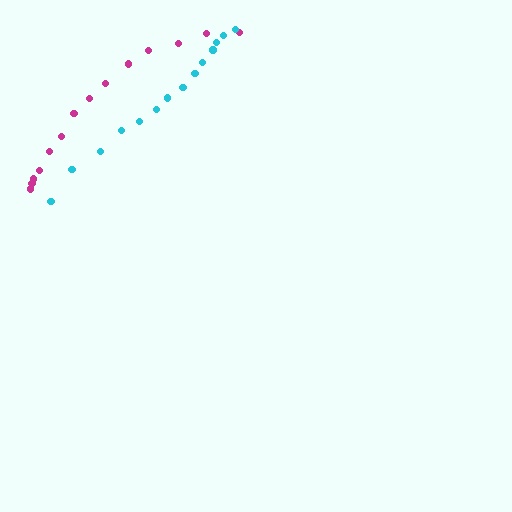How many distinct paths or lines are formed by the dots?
There are 2 distinct paths.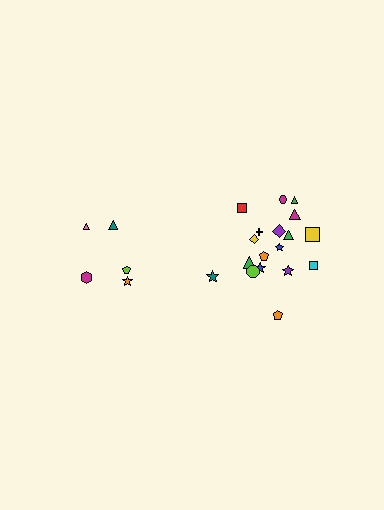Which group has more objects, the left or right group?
The right group.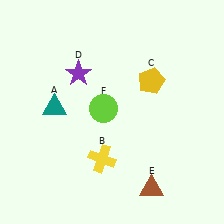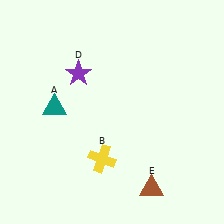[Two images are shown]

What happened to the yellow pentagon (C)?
The yellow pentagon (C) was removed in Image 2. It was in the top-right area of Image 1.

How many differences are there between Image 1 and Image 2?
There are 2 differences between the two images.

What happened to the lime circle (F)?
The lime circle (F) was removed in Image 2. It was in the top-left area of Image 1.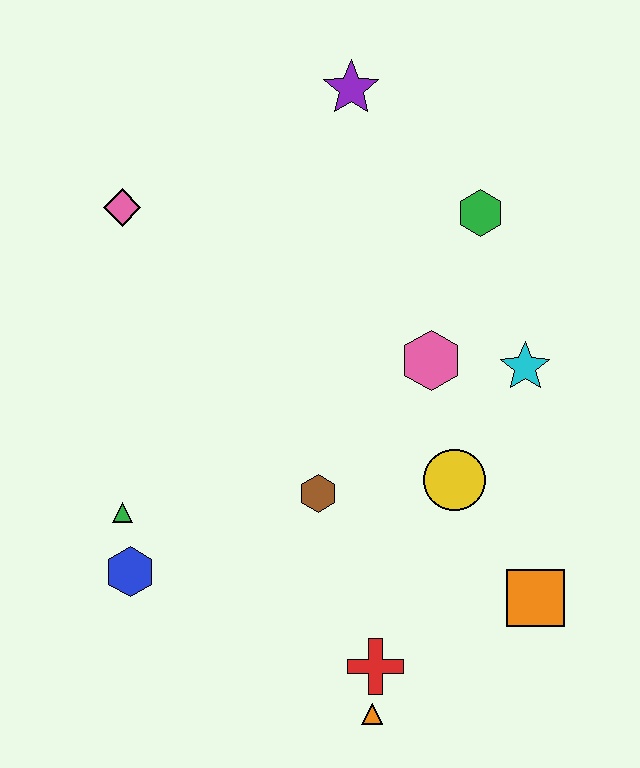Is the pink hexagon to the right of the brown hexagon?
Yes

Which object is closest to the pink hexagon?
The cyan star is closest to the pink hexagon.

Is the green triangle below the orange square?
No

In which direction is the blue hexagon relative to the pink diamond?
The blue hexagon is below the pink diamond.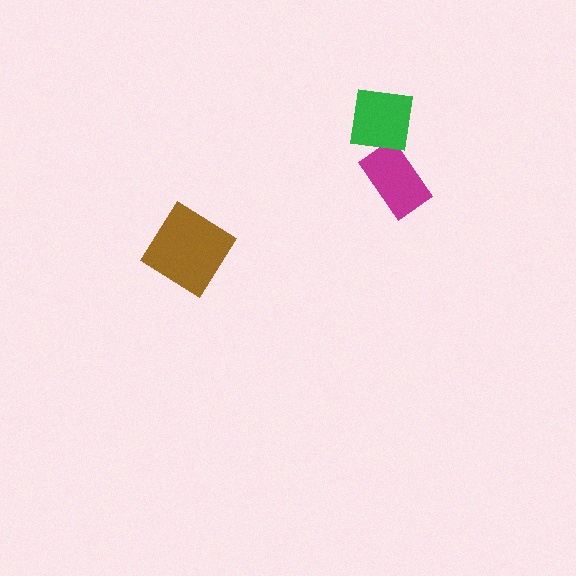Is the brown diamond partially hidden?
No, no other shape covers it.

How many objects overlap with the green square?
1 object overlaps with the green square.